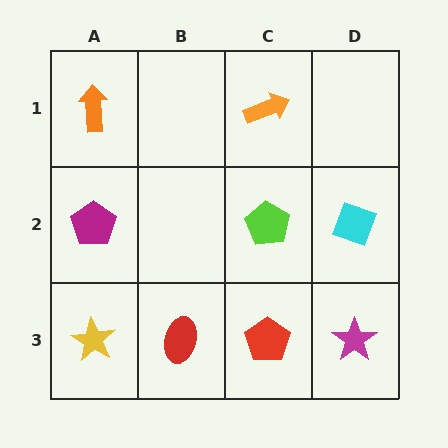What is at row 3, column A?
A yellow star.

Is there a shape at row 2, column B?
No, that cell is empty.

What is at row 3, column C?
A red pentagon.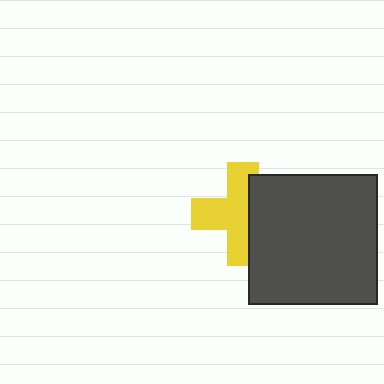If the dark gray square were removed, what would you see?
You would see the complete yellow cross.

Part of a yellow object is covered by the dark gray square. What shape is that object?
It is a cross.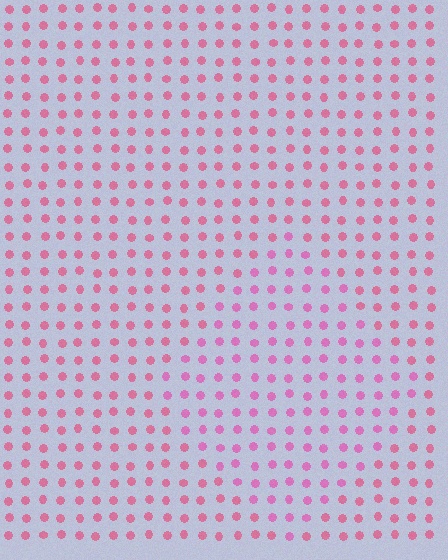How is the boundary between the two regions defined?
The boundary is defined purely by a slight shift in hue (about 20 degrees). Spacing, size, and orientation are identical on both sides.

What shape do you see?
I see a diamond.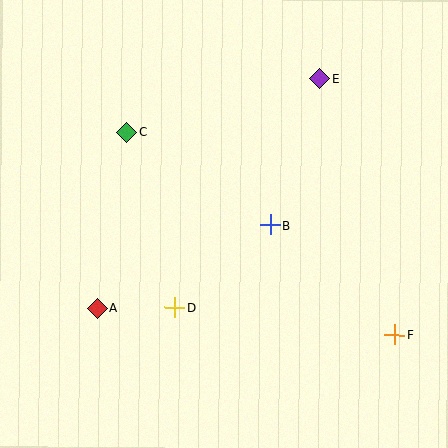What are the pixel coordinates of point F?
Point F is at (395, 335).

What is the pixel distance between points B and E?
The distance between B and E is 155 pixels.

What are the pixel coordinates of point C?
Point C is at (127, 132).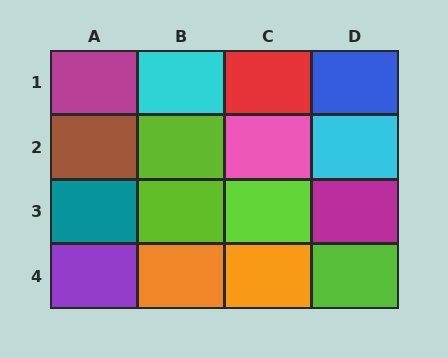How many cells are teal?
1 cell is teal.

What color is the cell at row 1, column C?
Red.